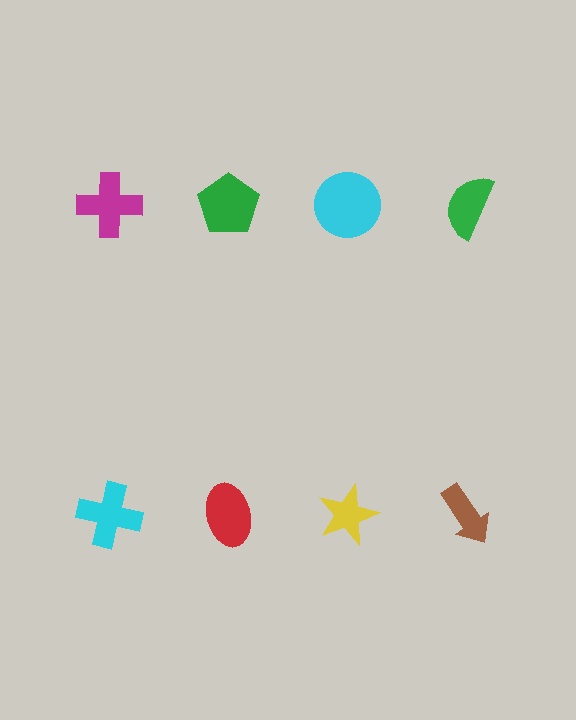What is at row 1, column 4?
A green semicircle.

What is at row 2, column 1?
A cyan cross.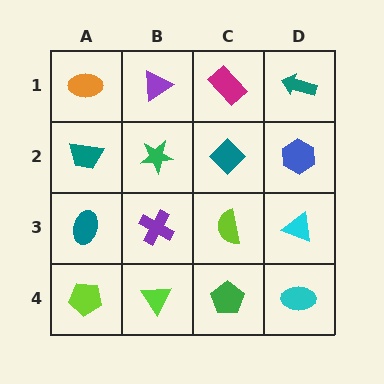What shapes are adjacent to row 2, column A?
An orange ellipse (row 1, column A), a teal ellipse (row 3, column A), a green star (row 2, column B).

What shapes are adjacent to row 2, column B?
A purple triangle (row 1, column B), a purple cross (row 3, column B), a teal trapezoid (row 2, column A), a teal diamond (row 2, column C).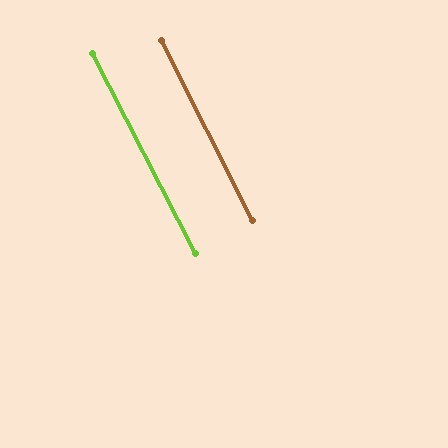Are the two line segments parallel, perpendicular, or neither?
Parallel — their directions differ by only 0.5°.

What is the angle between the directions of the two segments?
Approximately 0 degrees.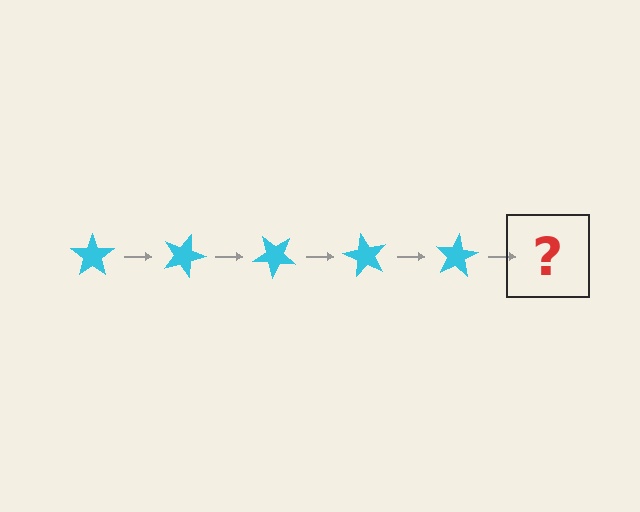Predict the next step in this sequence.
The next step is a cyan star rotated 100 degrees.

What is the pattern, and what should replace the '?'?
The pattern is that the star rotates 20 degrees each step. The '?' should be a cyan star rotated 100 degrees.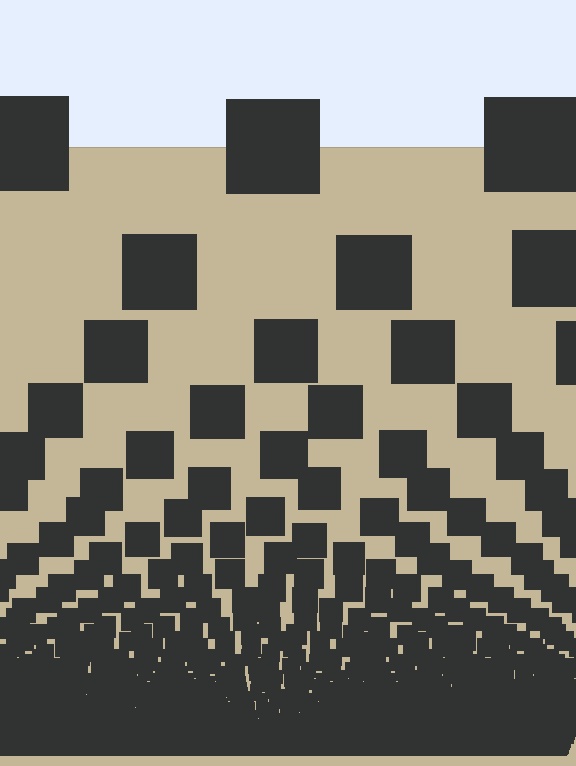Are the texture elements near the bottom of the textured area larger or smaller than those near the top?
Smaller. The gradient is inverted — elements near the bottom are smaller and denser.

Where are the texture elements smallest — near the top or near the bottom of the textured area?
Near the bottom.